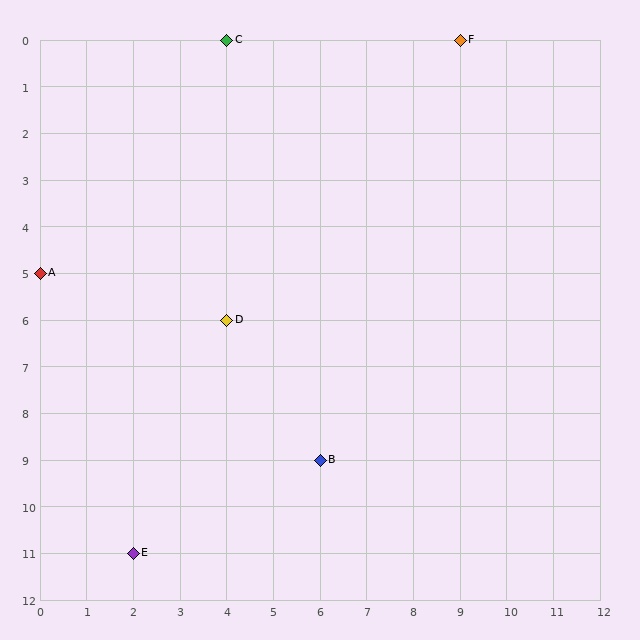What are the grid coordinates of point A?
Point A is at grid coordinates (0, 5).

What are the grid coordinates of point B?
Point B is at grid coordinates (6, 9).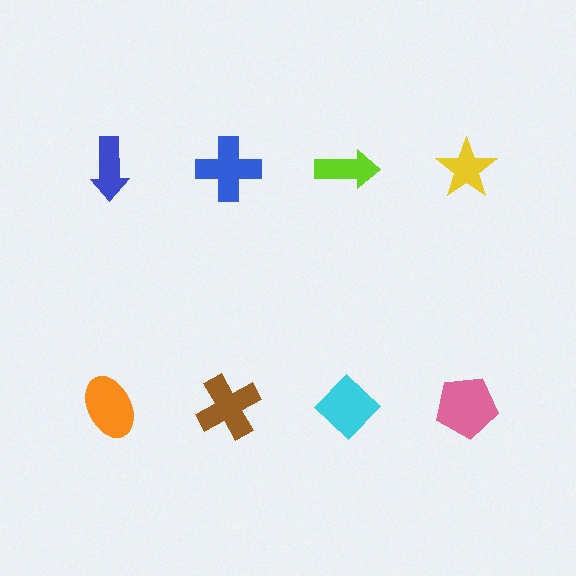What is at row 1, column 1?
A blue arrow.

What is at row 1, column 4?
A yellow star.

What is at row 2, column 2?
A brown cross.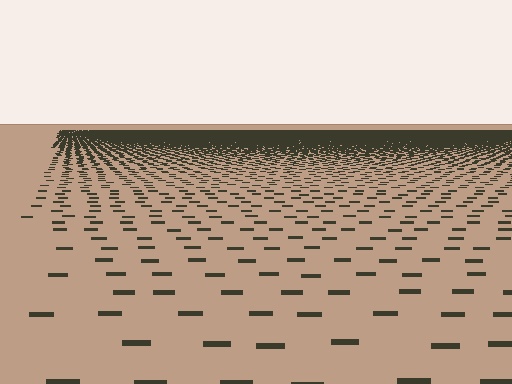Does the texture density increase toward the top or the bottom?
Density increases toward the top.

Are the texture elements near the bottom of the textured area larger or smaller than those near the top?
Larger. Near the bottom, elements are closer to the viewer and appear at a bigger on-screen size.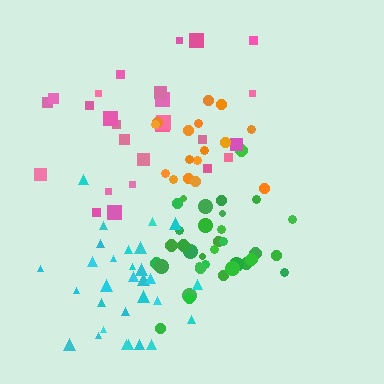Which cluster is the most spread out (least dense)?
Pink.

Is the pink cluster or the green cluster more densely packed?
Green.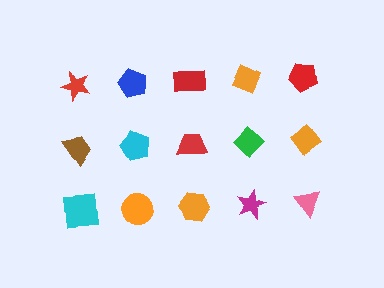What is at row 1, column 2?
A blue pentagon.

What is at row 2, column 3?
A red trapezoid.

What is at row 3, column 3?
An orange hexagon.